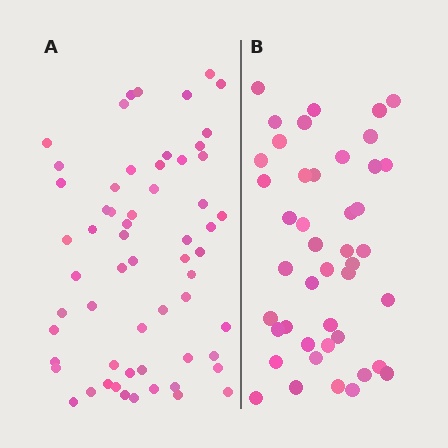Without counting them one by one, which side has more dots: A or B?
Region A (the left region) has more dots.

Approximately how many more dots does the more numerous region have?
Region A has approximately 15 more dots than region B.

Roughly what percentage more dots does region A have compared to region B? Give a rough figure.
About 35% more.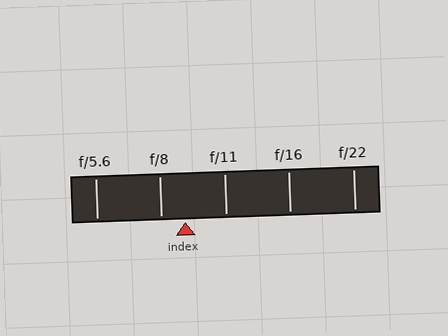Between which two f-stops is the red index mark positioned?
The index mark is between f/8 and f/11.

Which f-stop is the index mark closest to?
The index mark is closest to f/8.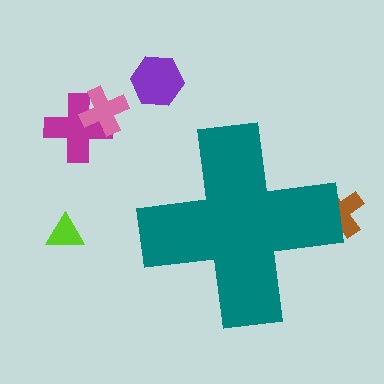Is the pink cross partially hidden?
No, the pink cross is fully visible.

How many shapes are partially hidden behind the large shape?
1 shape is partially hidden.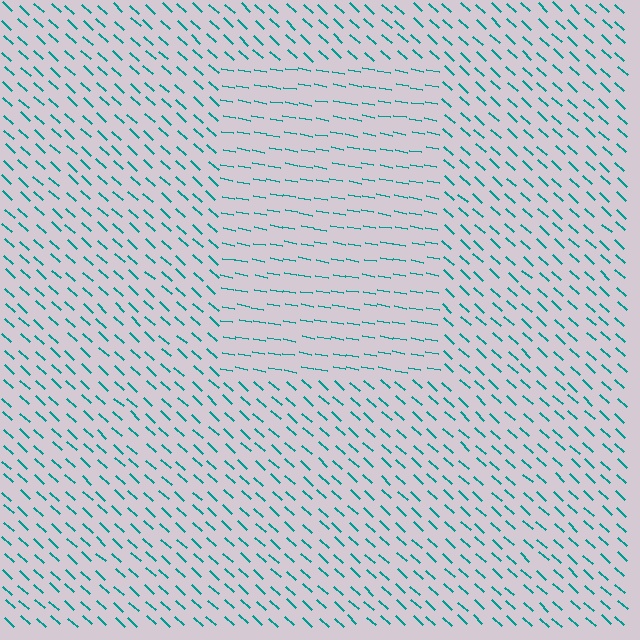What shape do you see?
I see a rectangle.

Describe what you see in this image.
The image is filled with small teal line segments. A rectangle region in the image has lines oriented differently from the surrounding lines, creating a visible texture boundary.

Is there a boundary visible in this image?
Yes, there is a texture boundary formed by a change in line orientation.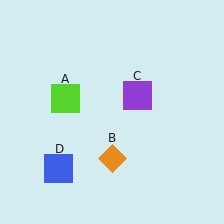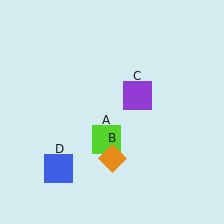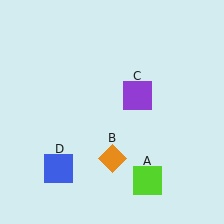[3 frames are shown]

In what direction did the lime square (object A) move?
The lime square (object A) moved down and to the right.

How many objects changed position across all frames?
1 object changed position: lime square (object A).